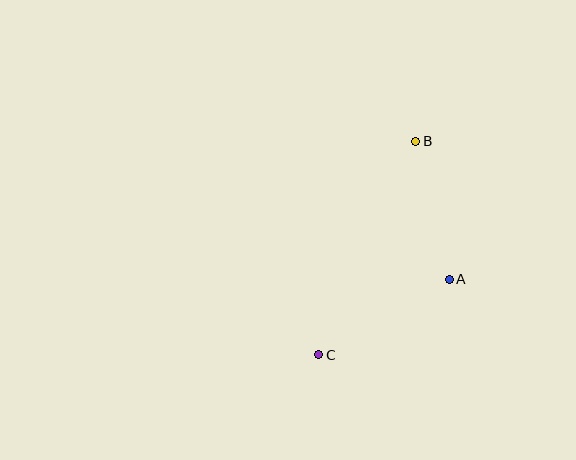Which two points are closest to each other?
Points A and B are closest to each other.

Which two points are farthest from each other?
Points B and C are farthest from each other.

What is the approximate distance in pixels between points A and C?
The distance between A and C is approximately 150 pixels.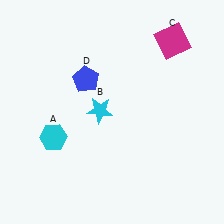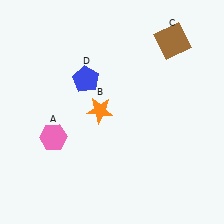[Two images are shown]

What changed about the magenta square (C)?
In Image 1, C is magenta. In Image 2, it changed to brown.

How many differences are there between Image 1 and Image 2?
There are 3 differences between the two images.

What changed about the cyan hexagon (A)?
In Image 1, A is cyan. In Image 2, it changed to pink.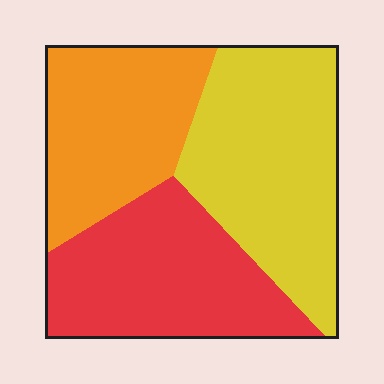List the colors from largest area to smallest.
From largest to smallest: yellow, red, orange.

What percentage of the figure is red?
Red takes up between a quarter and a half of the figure.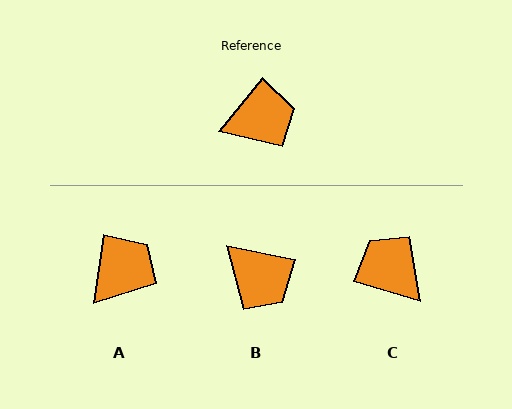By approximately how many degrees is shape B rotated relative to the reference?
Approximately 62 degrees clockwise.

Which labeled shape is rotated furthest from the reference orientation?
C, about 113 degrees away.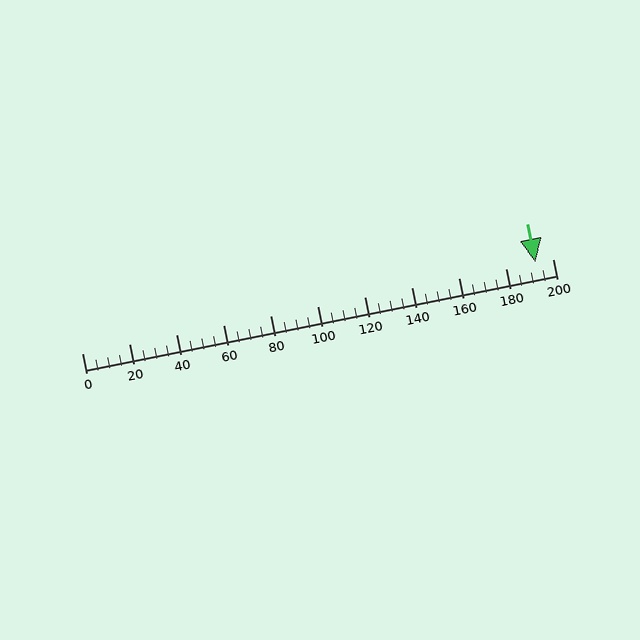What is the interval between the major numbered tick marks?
The major tick marks are spaced 20 units apart.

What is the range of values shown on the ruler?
The ruler shows values from 0 to 200.